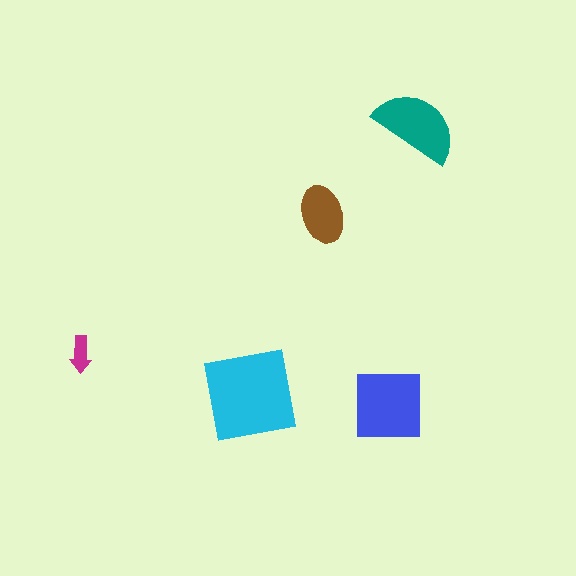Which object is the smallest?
The magenta arrow.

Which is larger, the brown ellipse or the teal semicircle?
The teal semicircle.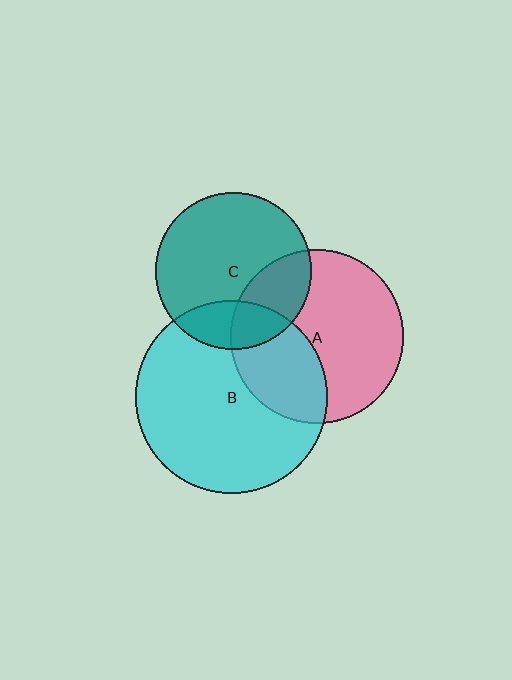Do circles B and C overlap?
Yes.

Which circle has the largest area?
Circle B (cyan).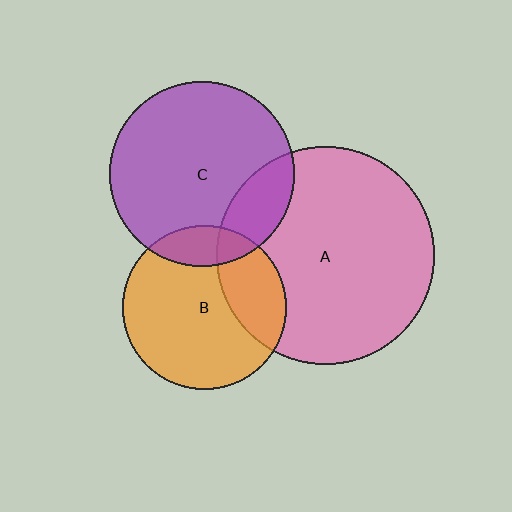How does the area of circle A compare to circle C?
Approximately 1.4 times.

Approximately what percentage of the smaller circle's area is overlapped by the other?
Approximately 15%.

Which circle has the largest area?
Circle A (pink).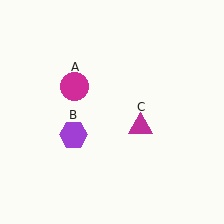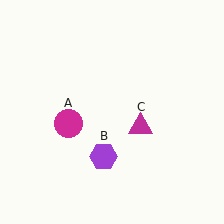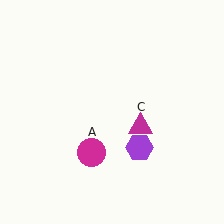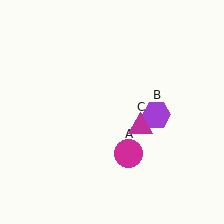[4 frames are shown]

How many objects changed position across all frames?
2 objects changed position: magenta circle (object A), purple hexagon (object B).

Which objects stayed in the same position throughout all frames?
Magenta triangle (object C) remained stationary.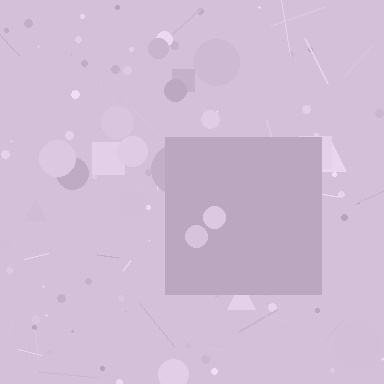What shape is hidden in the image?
A square is hidden in the image.